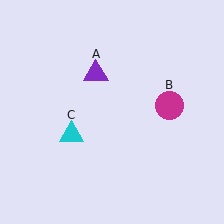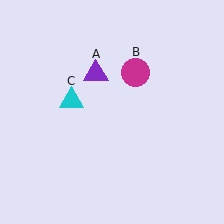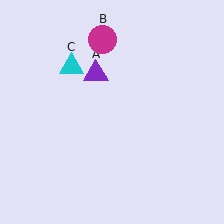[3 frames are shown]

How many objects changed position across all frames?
2 objects changed position: magenta circle (object B), cyan triangle (object C).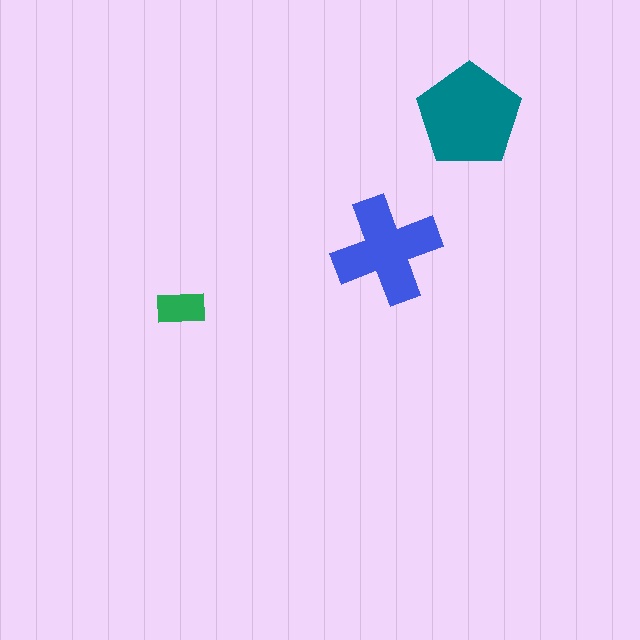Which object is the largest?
The teal pentagon.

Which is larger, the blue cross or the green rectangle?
The blue cross.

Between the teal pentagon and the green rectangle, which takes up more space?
The teal pentagon.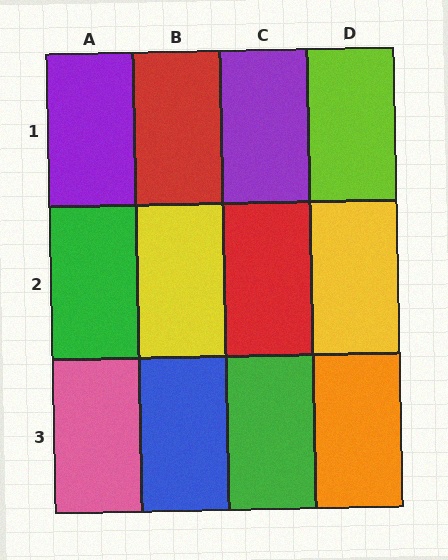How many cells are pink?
1 cell is pink.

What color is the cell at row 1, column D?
Lime.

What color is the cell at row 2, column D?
Yellow.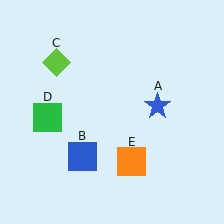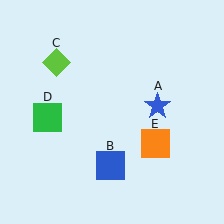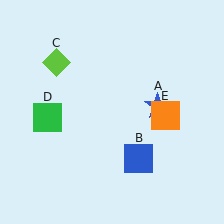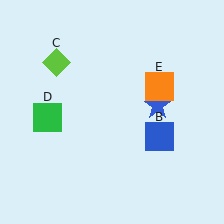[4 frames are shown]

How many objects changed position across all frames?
2 objects changed position: blue square (object B), orange square (object E).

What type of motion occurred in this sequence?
The blue square (object B), orange square (object E) rotated counterclockwise around the center of the scene.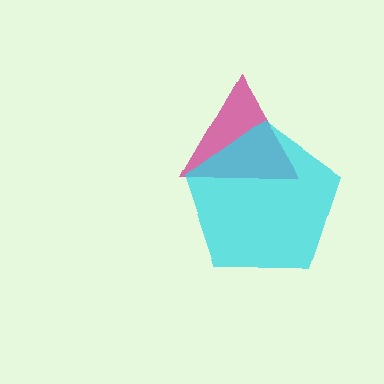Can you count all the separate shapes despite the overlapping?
Yes, there are 2 separate shapes.